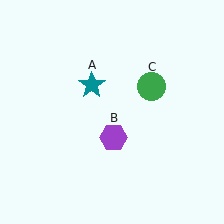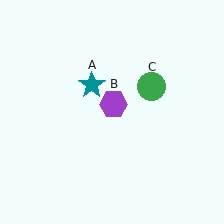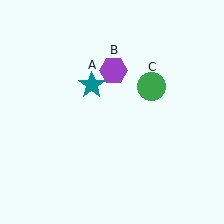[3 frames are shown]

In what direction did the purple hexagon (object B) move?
The purple hexagon (object B) moved up.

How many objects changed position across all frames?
1 object changed position: purple hexagon (object B).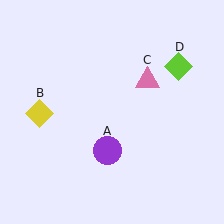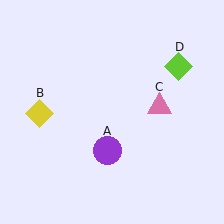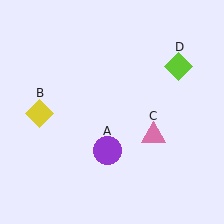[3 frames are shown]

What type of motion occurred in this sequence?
The pink triangle (object C) rotated clockwise around the center of the scene.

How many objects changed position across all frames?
1 object changed position: pink triangle (object C).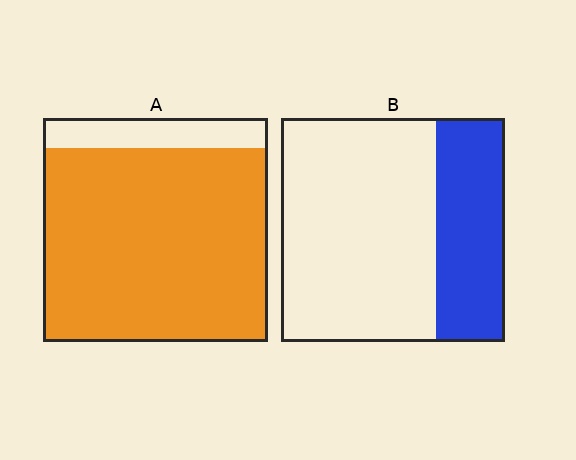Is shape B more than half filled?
No.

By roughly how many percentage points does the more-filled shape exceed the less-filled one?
By roughly 55 percentage points (A over B).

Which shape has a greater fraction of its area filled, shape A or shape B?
Shape A.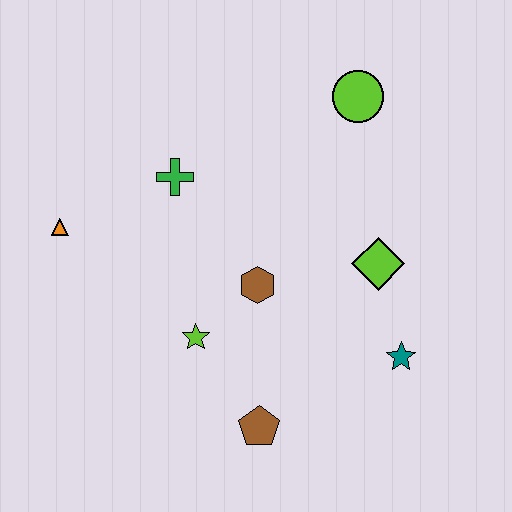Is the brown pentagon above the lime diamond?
No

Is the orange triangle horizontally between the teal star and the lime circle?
No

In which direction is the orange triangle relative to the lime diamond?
The orange triangle is to the left of the lime diamond.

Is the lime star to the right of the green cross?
Yes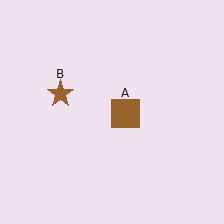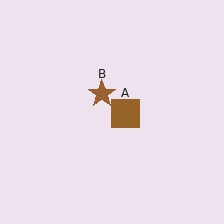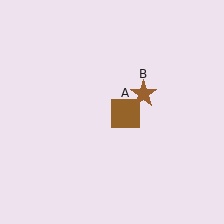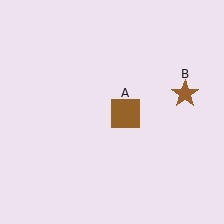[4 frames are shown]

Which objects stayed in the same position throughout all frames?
Brown square (object A) remained stationary.